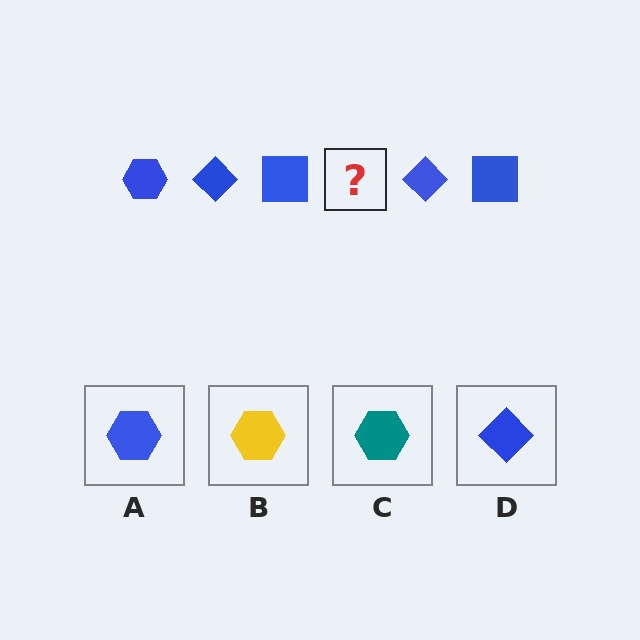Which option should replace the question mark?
Option A.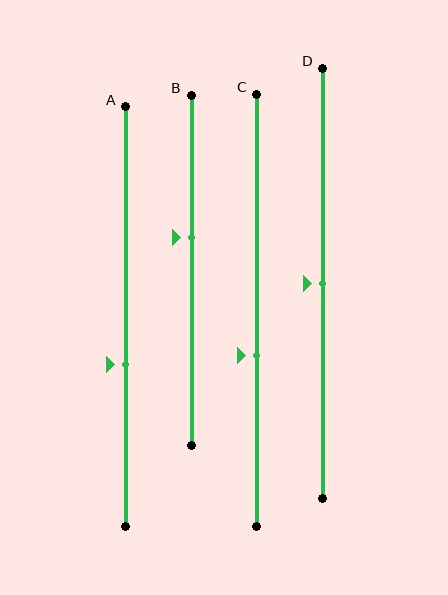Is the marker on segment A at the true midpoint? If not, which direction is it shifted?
No, the marker on segment A is shifted downward by about 11% of the segment length.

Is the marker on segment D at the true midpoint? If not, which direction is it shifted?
Yes, the marker on segment D is at the true midpoint.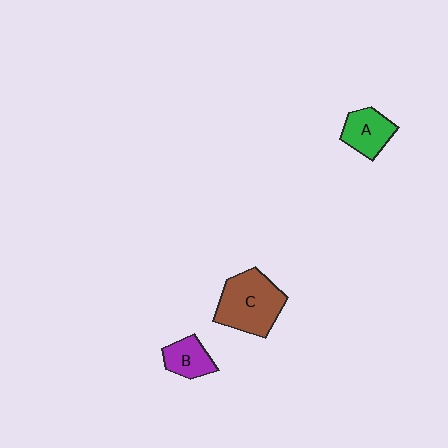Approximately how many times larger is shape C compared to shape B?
Approximately 2.1 times.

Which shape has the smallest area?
Shape B (purple).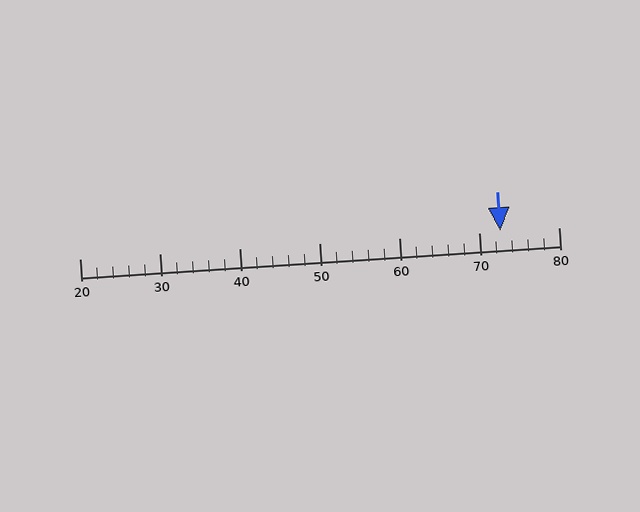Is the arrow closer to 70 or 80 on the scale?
The arrow is closer to 70.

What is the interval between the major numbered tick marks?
The major tick marks are spaced 10 units apart.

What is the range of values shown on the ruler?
The ruler shows values from 20 to 80.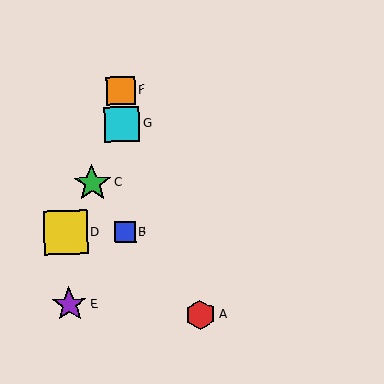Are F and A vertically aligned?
No, F is at x≈121 and A is at x≈201.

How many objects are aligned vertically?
3 objects (B, F, G) are aligned vertically.